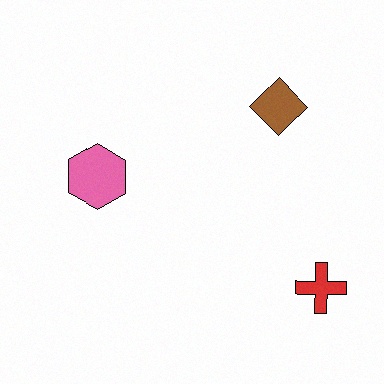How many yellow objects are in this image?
There are no yellow objects.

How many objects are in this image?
There are 3 objects.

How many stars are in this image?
There are no stars.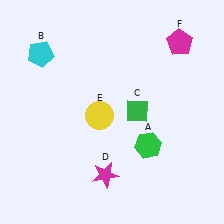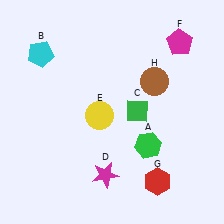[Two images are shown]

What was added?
A red hexagon (G), a brown circle (H) were added in Image 2.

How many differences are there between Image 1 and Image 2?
There are 2 differences between the two images.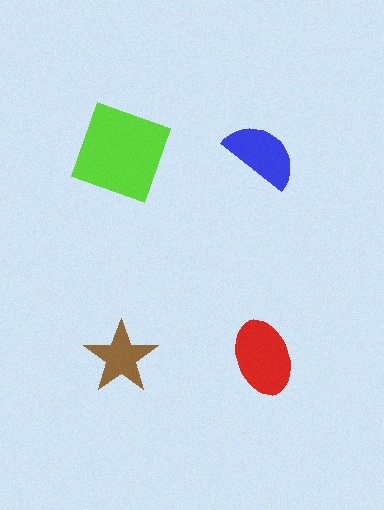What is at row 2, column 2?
A red ellipse.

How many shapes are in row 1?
2 shapes.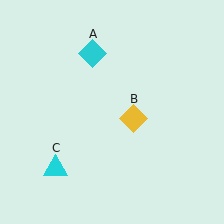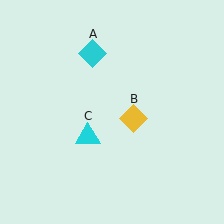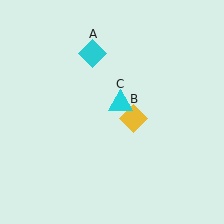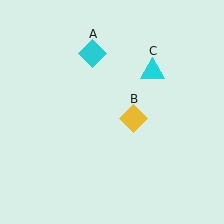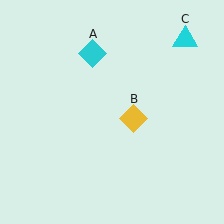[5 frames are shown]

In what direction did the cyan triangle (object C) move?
The cyan triangle (object C) moved up and to the right.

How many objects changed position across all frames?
1 object changed position: cyan triangle (object C).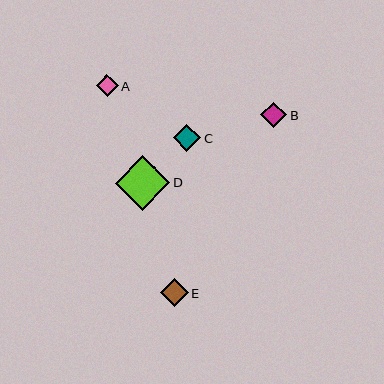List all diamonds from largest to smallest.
From largest to smallest: D, E, C, B, A.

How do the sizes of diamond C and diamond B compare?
Diamond C and diamond B are approximately the same size.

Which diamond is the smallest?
Diamond A is the smallest with a size of approximately 22 pixels.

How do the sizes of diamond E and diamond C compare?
Diamond E and diamond C are approximately the same size.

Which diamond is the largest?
Diamond D is the largest with a size of approximately 55 pixels.